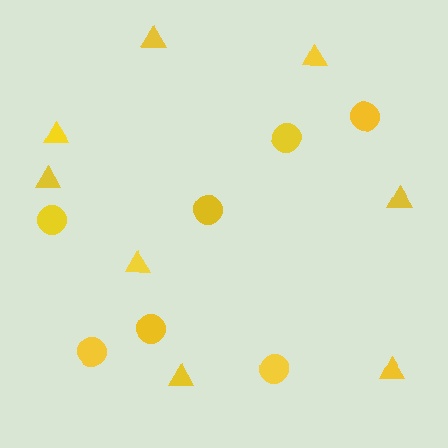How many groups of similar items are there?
There are 2 groups: one group of triangles (8) and one group of circles (7).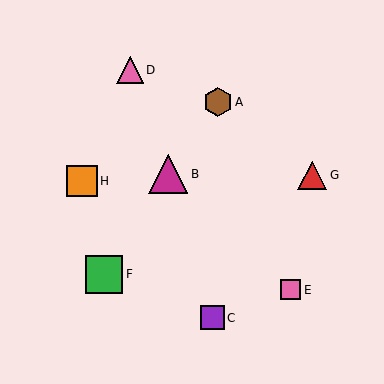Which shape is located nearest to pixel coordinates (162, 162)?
The magenta triangle (labeled B) at (168, 174) is nearest to that location.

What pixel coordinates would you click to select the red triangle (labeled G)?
Click at (312, 175) to select the red triangle G.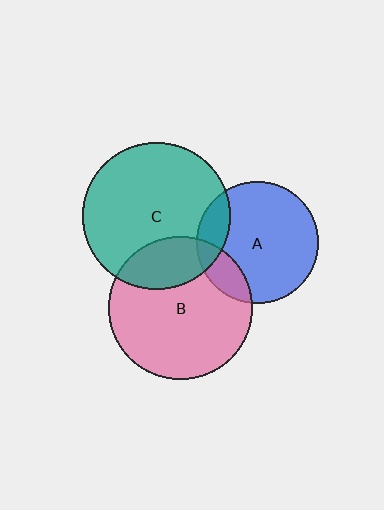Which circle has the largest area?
Circle C (teal).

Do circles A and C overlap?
Yes.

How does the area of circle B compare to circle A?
Approximately 1.4 times.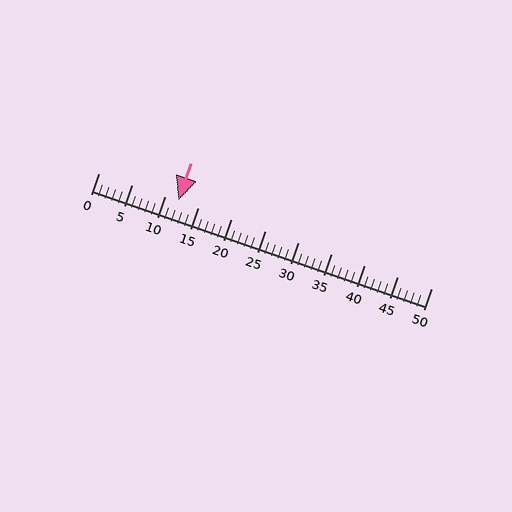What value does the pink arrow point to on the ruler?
The pink arrow points to approximately 12.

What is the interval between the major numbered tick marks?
The major tick marks are spaced 5 units apart.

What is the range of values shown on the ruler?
The ruler shows values from 0 to 50.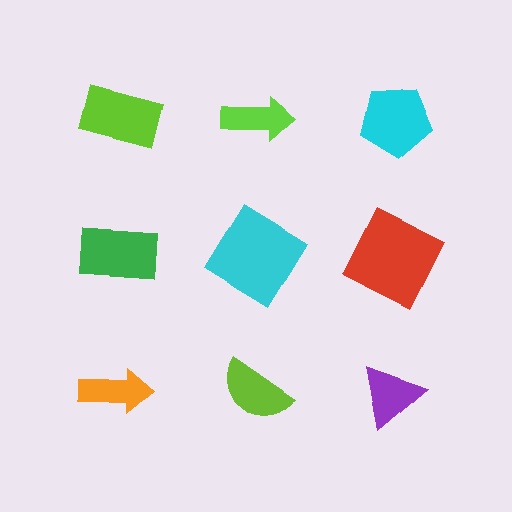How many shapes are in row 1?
3 shapes.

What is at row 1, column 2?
A lime arrow.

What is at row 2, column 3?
A red square.